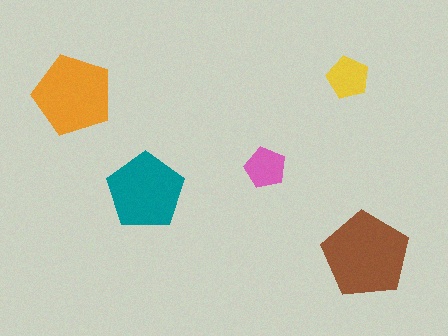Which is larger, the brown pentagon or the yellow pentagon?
The brown one.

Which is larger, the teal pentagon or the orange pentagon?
The orange one.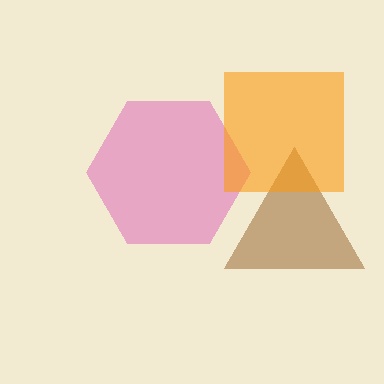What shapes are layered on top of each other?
The layered shapes are: a brown triangle, a pink hexagon, an orange square.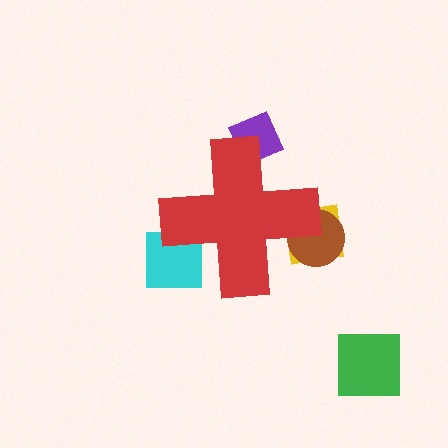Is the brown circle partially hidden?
Yes, the brown circle is partially hidden behind the red cross.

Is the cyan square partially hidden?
Yes, the cyan square is partially hidden behind the red cross.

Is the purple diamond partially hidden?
Yes, the purple diamond is partially hidden behind the red cross.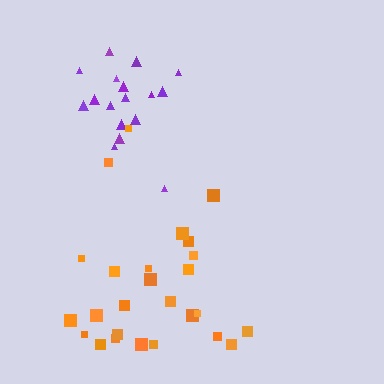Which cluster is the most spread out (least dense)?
Orange.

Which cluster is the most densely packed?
Purple.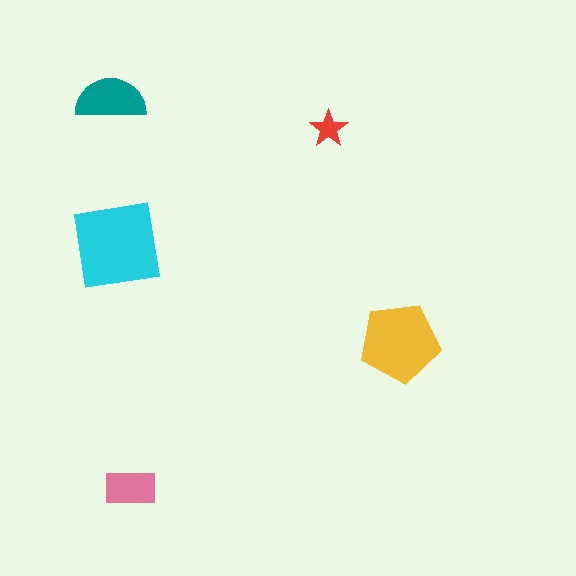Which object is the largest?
The cyan square.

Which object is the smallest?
The red star.